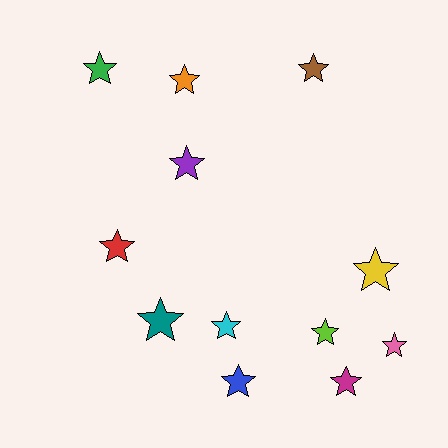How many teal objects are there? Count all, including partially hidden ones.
There is 1 teal object.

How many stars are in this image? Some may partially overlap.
There are 12 stars.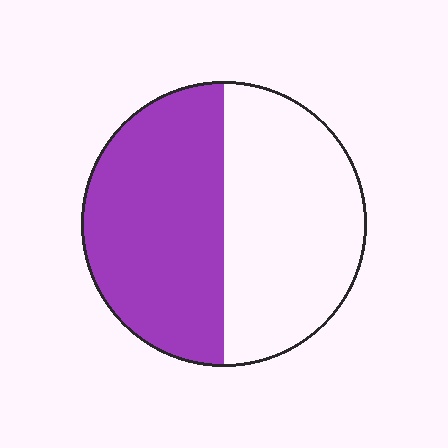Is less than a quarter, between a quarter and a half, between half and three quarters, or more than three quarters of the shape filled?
Between half and three quarters.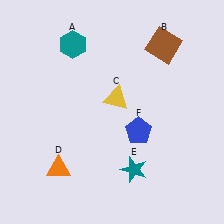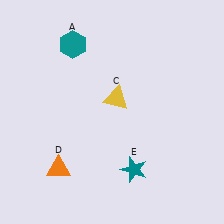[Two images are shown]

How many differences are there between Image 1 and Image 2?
There are 2 differences between the two images.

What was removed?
The blue pentagon (F), the brown square (B) were removed in Image 2.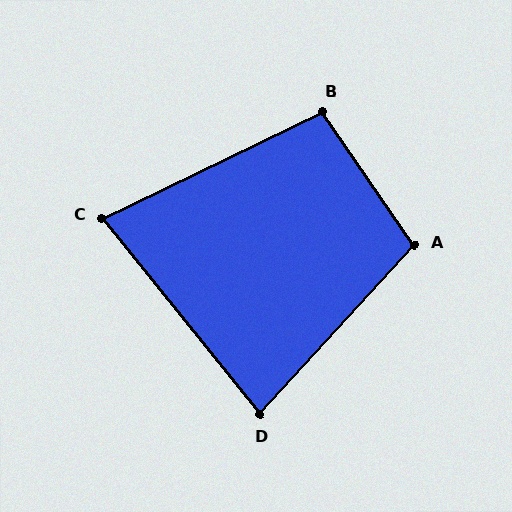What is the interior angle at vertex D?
Approximately 81 degrees (acute).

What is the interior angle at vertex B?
Approximately 99 degrees (obtuse).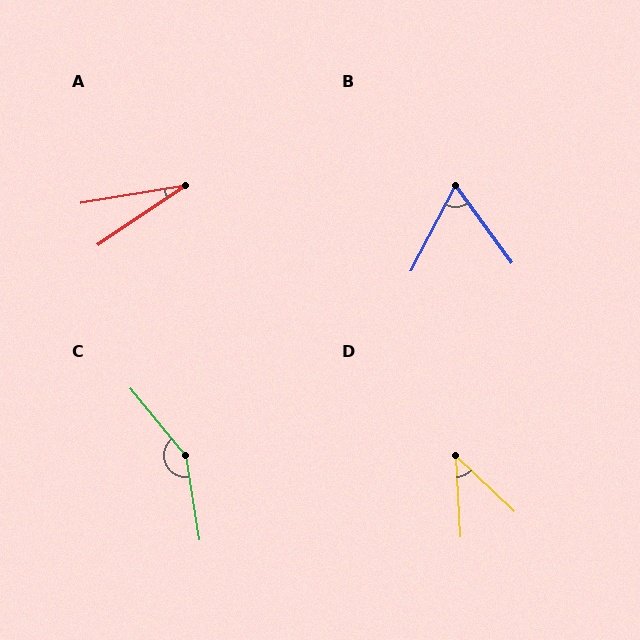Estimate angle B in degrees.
Approximately 64 degrees.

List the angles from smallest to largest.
A (25°), D (44°), B (64°), C (150°).